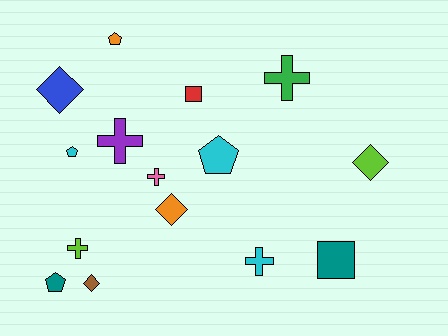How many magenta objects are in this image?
There are no magenta objects.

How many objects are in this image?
There are 15 objects.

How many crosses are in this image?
There are 5 crosses.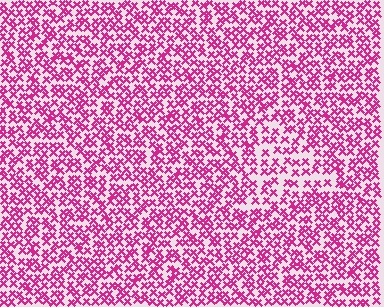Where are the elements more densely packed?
The elements are more densely packed outside the triangle boundary.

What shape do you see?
I see a triangle.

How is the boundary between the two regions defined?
The boundary is defined by a change in element density (approximately 1.6x ratio). All elements are the same color, size, and shape.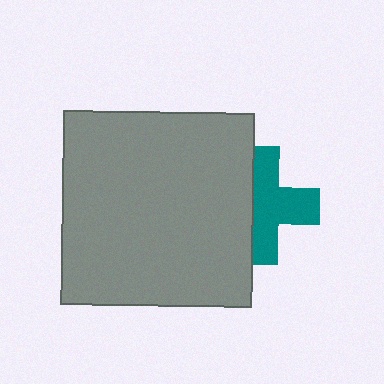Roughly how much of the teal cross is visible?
About half of it is visible (roughly 62%).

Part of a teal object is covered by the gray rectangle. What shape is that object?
It is a cross.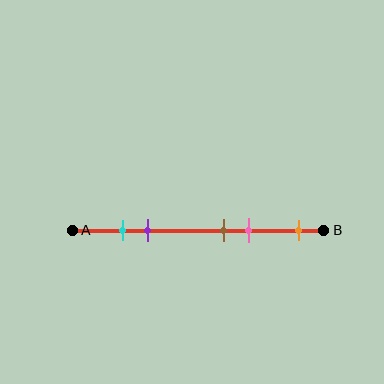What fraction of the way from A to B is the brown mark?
The brown mark is approximately 60% (0.6) of the way from A to B.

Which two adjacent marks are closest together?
The cyan and purple marks are the closest adjacent pair.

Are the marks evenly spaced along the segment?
No, the marks are not evenly spaced.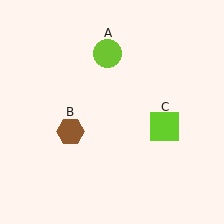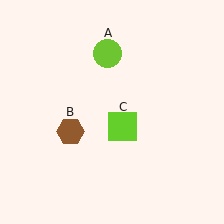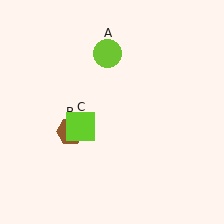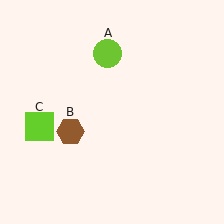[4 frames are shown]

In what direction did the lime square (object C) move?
The lime square (object C) moved left.